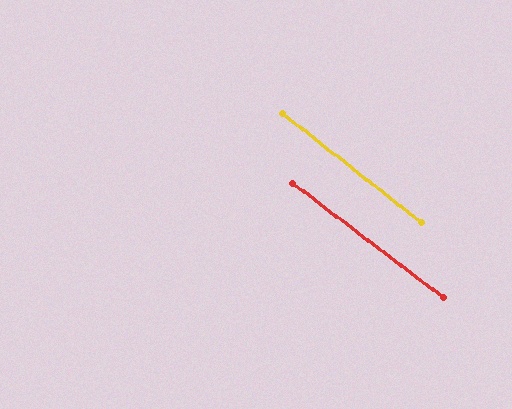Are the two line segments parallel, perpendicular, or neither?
Parallel — their directions differ by only 0.7°.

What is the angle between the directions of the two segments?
Approximately 1 degree.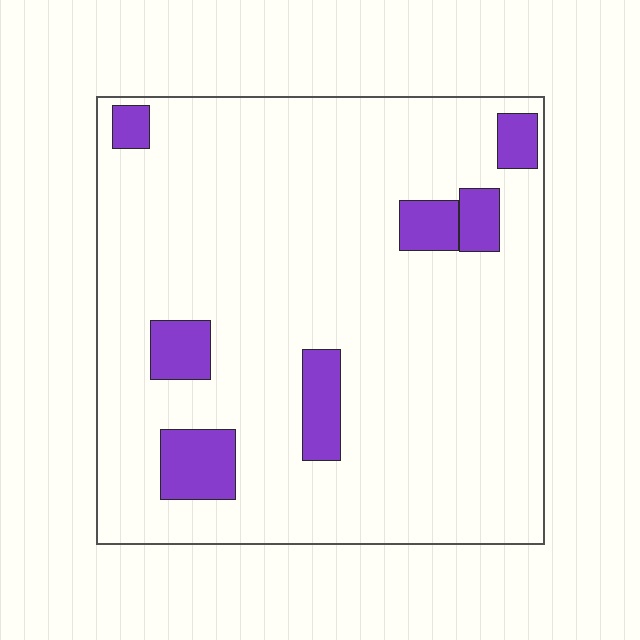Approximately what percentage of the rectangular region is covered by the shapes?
Approximately 10%.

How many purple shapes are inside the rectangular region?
7.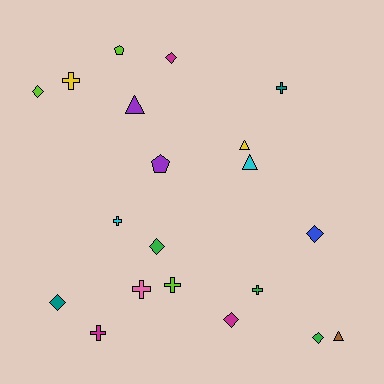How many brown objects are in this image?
There is 1 brown object.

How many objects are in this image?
There are 20 objects.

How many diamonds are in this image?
There are 7 diamonds.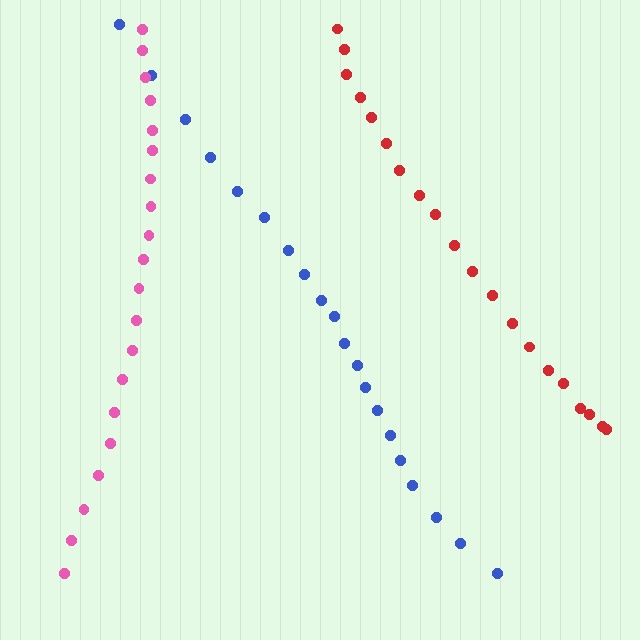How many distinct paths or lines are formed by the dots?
There are 3 distinct paths.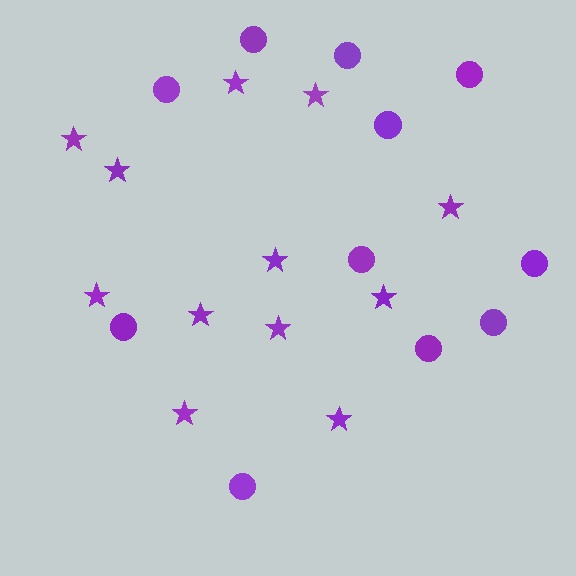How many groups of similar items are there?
There are 2 groups: one group of stars (12) and one group of circles (11).